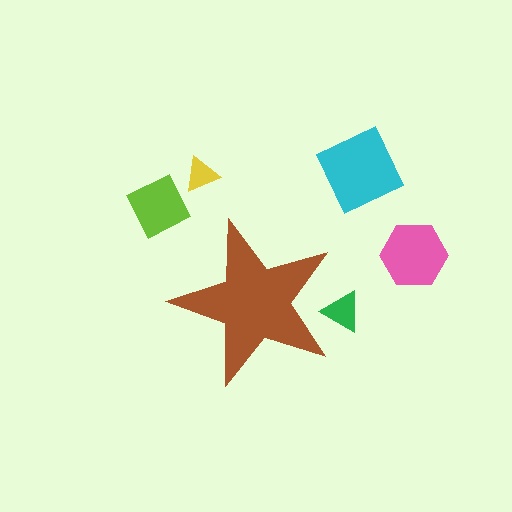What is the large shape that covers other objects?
A brown star.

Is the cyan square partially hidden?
No, the cyan square is fully visible.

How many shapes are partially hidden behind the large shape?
1 shape is partially hidden.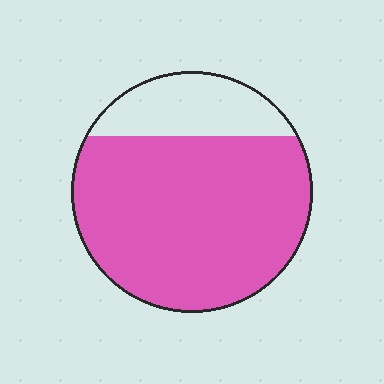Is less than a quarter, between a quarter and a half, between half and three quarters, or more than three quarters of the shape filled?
More than three quarters.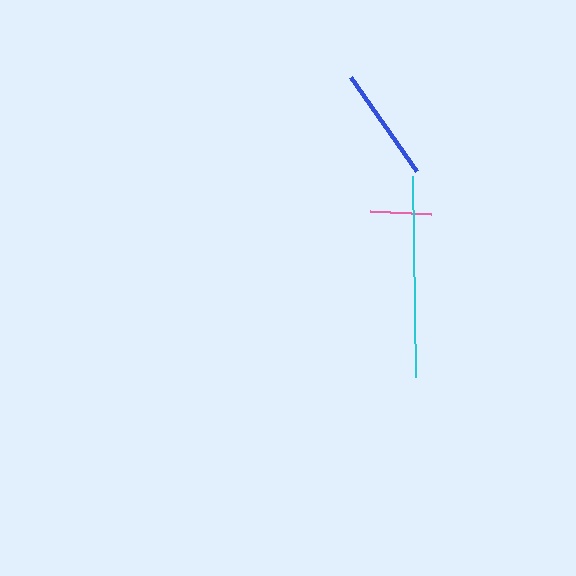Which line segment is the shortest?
The pink line is the shortest at approximately 61 pixels.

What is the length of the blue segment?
The blue segment is approximately 115 pixels long.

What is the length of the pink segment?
The pink segment is approximately 61 pixels long.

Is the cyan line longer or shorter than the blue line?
The cyan line is longer than the blue line.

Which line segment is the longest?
The cyan line is the longest at approximately 201 pixels.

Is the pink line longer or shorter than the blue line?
The blue line is longer than the pink line.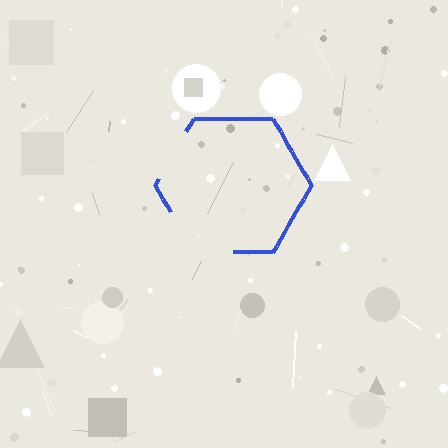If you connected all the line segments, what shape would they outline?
They would outline a hexagon.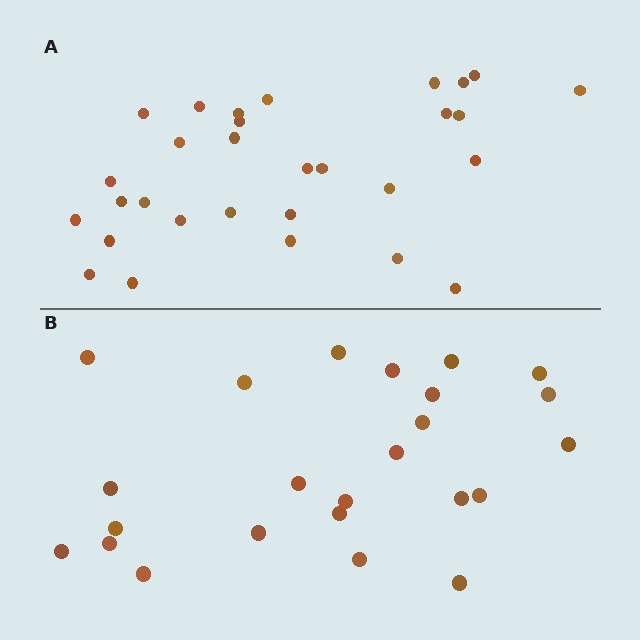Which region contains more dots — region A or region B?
Region A (the top region) has more dots.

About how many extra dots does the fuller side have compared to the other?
Region A has about 6 more dots than region B.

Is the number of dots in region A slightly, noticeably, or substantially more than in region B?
Region A has noticeably more, but not dramatically so. The ratio is roughly 1.2 to 1.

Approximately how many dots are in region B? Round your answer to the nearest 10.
About 20 dots. (The exact count is 24, which rounds to 20.)